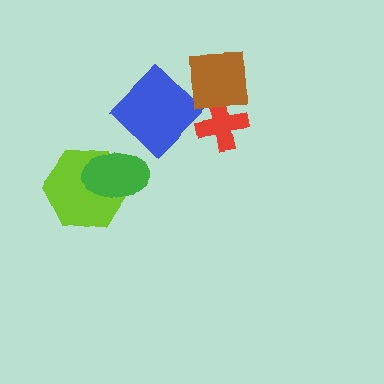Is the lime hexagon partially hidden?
Yes, it is partially covered by another shape.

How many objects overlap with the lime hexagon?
1 object overlaps with the lime hexagon.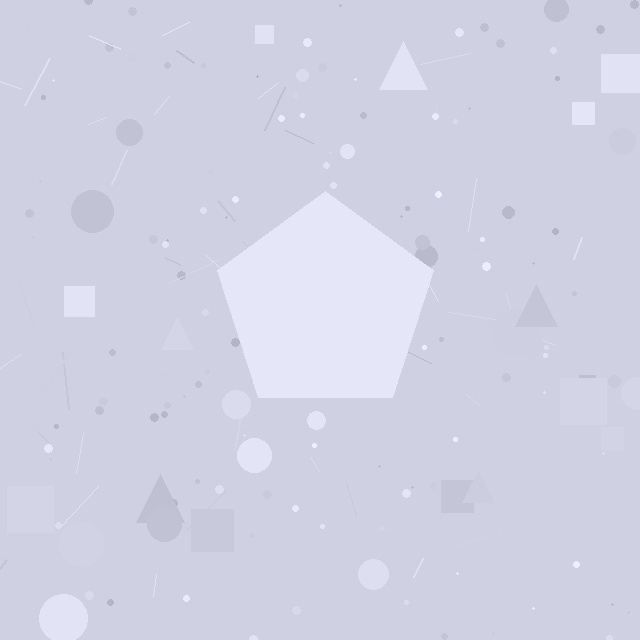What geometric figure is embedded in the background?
A pentagon is embedded in the background.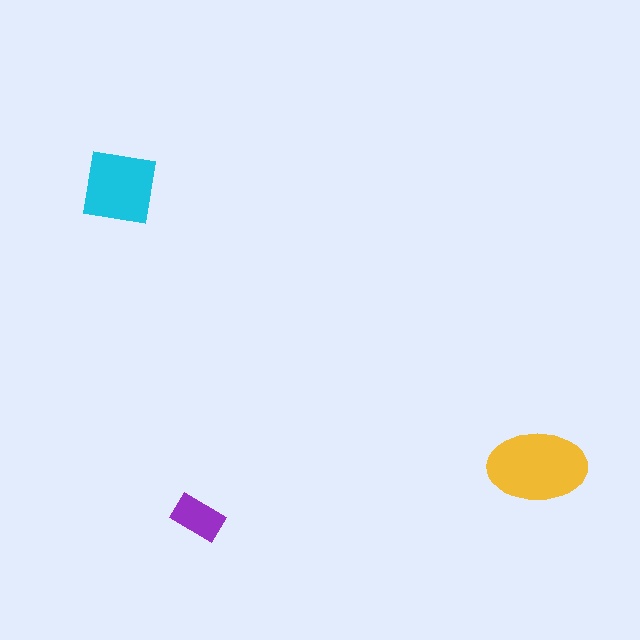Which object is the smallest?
The purple rectangle.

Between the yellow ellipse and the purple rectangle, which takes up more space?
The yellow ellipse.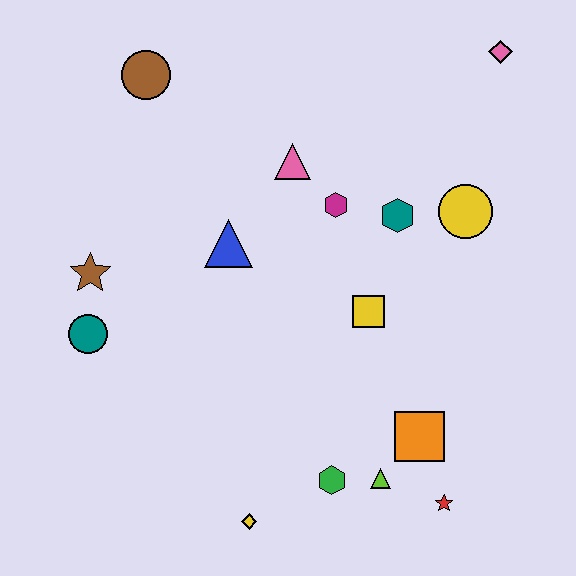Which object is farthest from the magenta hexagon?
The yellow diamond is farthest from the magenta hexagon.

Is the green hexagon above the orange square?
No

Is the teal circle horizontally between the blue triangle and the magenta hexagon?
No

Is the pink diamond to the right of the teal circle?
Yes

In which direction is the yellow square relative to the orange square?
The yellow square is above the orange square.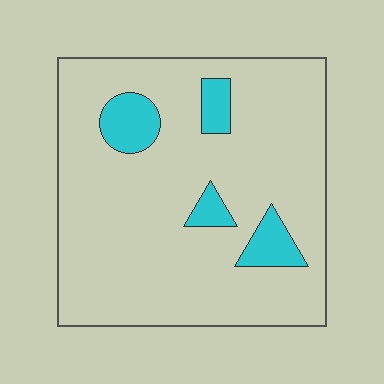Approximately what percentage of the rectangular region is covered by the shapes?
Approximately 10%.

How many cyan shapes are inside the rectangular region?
4.